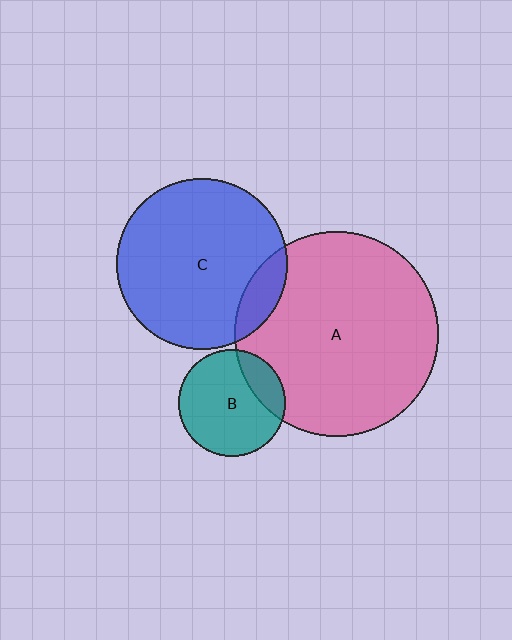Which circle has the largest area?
Circle A (pink).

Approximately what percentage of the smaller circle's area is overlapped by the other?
Approximately 20%.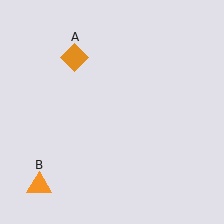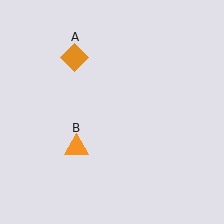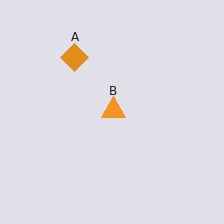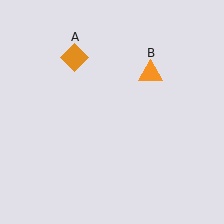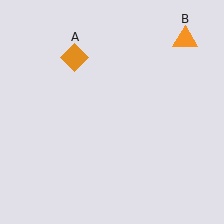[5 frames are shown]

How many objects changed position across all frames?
1 object changed position: orange triangle (object B).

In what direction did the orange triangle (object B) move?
The orange triangle (object B) moved up and to the right.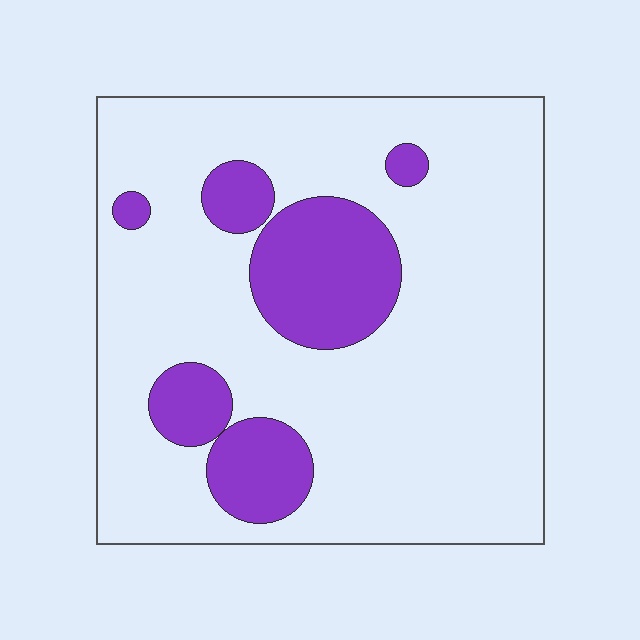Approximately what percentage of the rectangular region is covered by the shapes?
Approximately 20%.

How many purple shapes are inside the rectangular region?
6.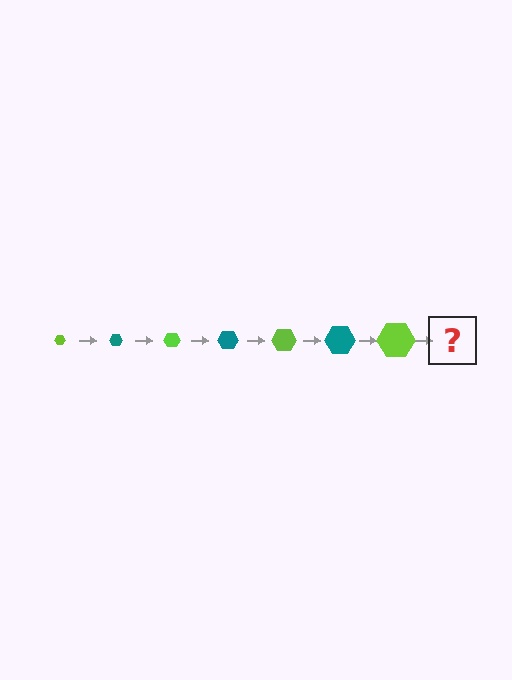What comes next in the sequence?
The next element should be a teal hexagon, larger than the previous one.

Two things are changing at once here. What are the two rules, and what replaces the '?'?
The two rules are that the hexagon grows larger each step and the color cycles through lime and teal. The '?' should be a teal hexagon, larger than the previous one.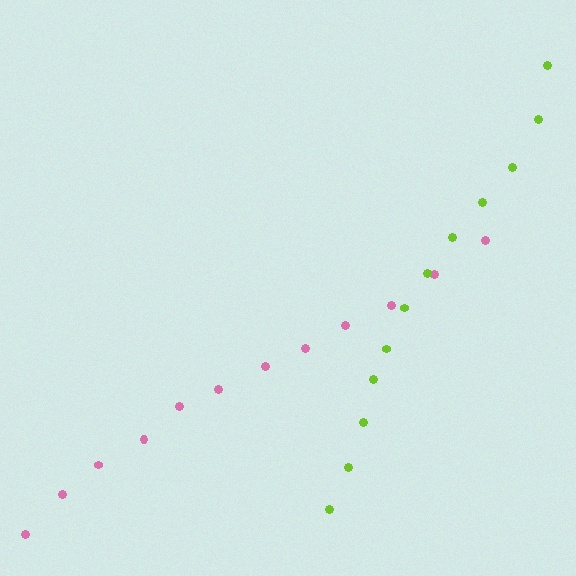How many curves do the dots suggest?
There are 2 distinct paths.